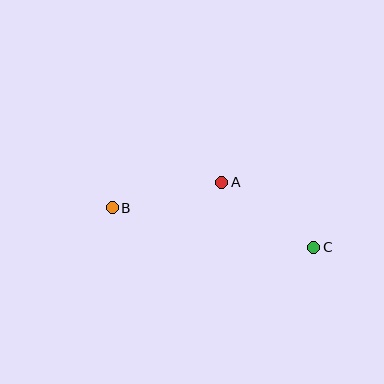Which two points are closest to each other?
Points A and C are closest to each other.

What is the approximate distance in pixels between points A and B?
The distance between A and B is approximately 113 pixels.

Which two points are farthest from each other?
Points B and C are farthest from each other.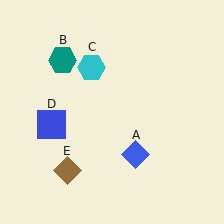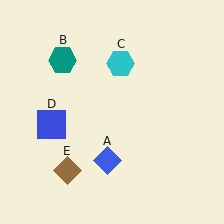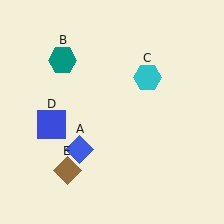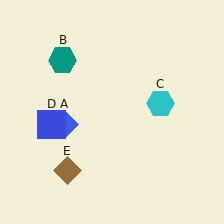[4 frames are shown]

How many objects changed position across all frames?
2 objects changed position: blue diamond (object A), cyan hexagon (object C).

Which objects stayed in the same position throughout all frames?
Teal hexagon (object B) and blue square (object D) and brown diamond (object E) remained stationary.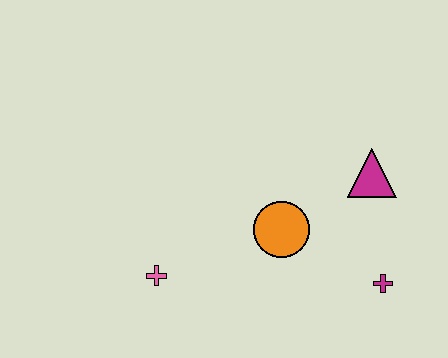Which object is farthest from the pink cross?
The magenta triangle is farthest from the pink cross.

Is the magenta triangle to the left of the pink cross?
No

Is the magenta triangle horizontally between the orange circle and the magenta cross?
Yes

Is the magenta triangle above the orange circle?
Yes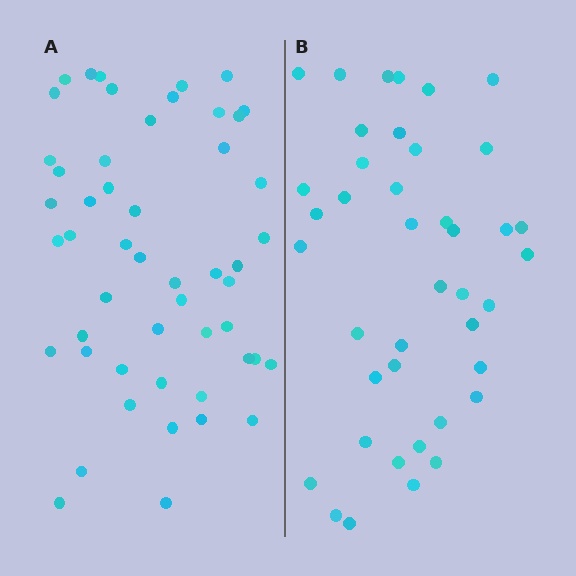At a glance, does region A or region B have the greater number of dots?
Region A (the left region) has more dots.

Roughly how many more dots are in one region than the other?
Region A has roughly 10 or so more dots than region B.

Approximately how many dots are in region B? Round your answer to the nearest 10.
About 40 dots. (The exact count is 41, which rounds to 40.)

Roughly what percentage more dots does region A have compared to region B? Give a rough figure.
About 25% more.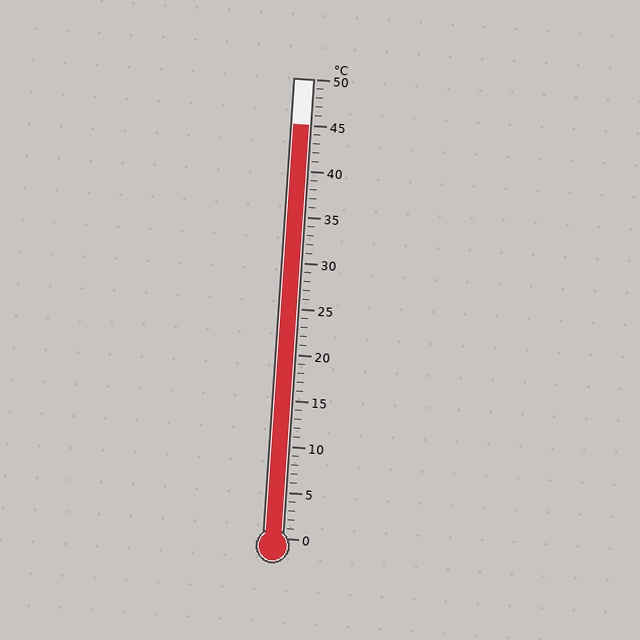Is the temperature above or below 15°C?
The temperature is above 15°C.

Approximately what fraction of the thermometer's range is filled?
The thermometer is filled to approximately 90% of its range.